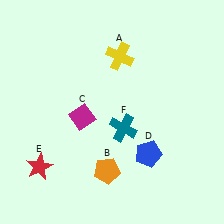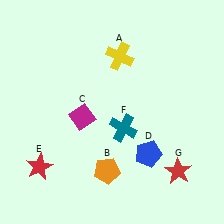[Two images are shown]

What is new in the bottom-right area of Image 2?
A red star (G) was added in the bottom-right area of Image 2.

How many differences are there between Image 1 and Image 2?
There is 1 difference between the two images.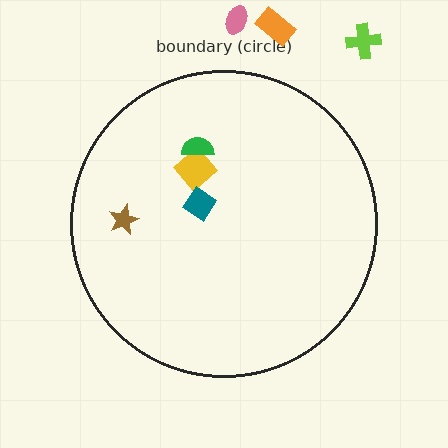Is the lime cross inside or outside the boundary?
Outside.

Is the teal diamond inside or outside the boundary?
Inside.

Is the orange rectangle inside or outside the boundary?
Outside.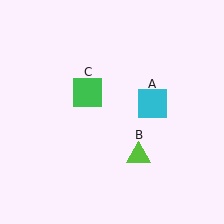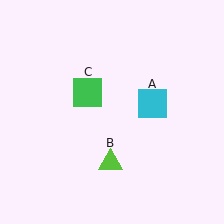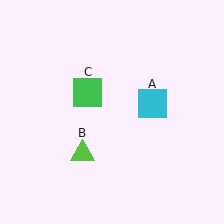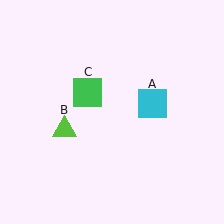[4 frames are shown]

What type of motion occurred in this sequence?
The lime triangle (object B) rotated clockwise around the center of the scene.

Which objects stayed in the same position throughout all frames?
Cyan square (object A) and green square (object C) remained stationary.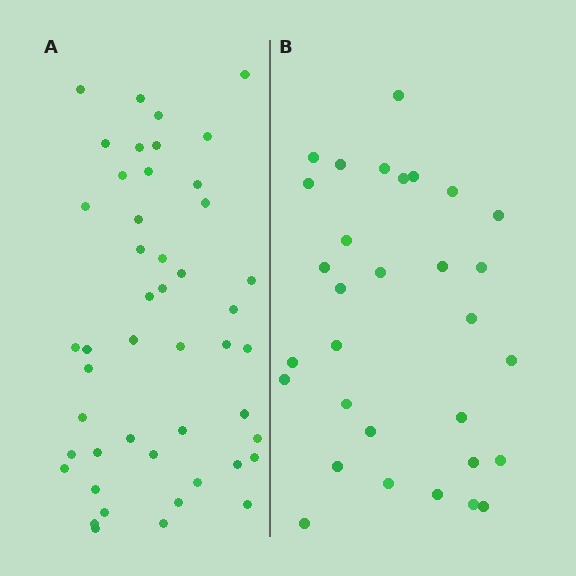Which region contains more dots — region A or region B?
Region A (the left region) has more dots.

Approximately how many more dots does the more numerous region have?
Region A has approximately 15 more dots than region B.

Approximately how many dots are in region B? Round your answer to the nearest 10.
About 30 dots. (The exact count is 31, which rounds to 30.)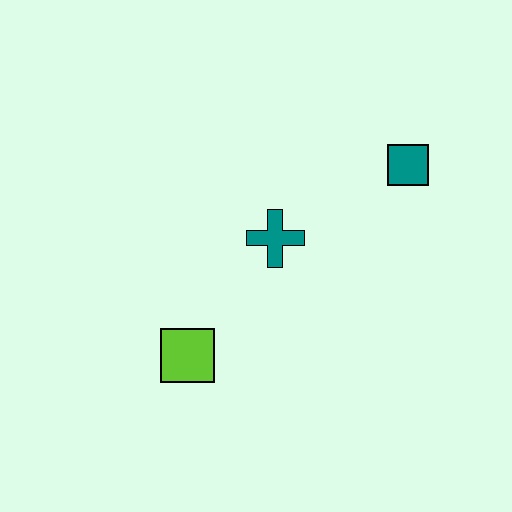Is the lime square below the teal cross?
Yes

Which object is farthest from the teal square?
The lime square is farthest from the teal square.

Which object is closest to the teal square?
The teal cross is closest to the teal square.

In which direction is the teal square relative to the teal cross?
The teal square is to the right of the teal cross.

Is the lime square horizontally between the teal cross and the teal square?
No